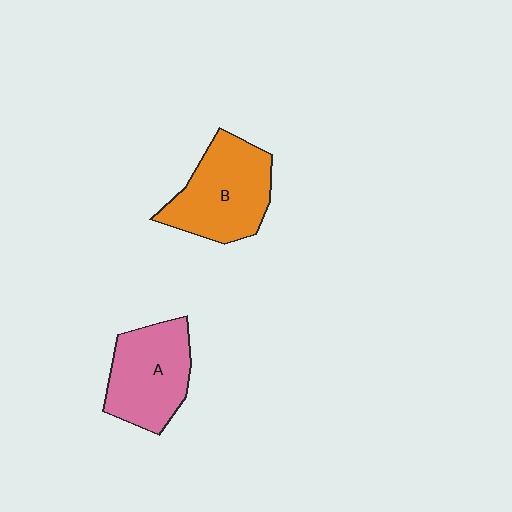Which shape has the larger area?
Shape B (orange).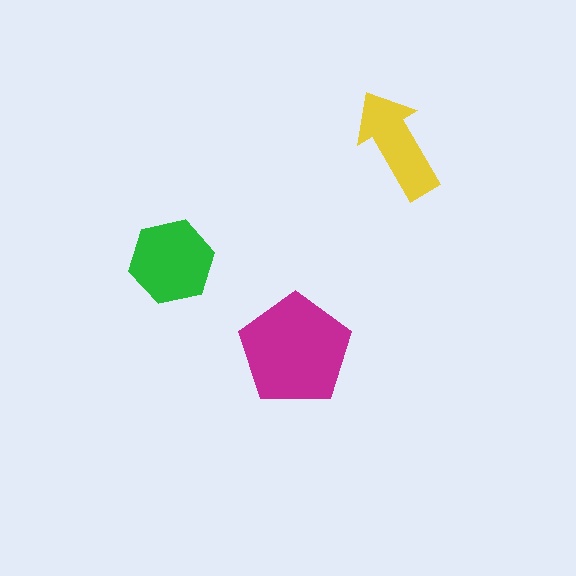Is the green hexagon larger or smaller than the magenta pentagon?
Smaller.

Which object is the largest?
The magenta pentagon.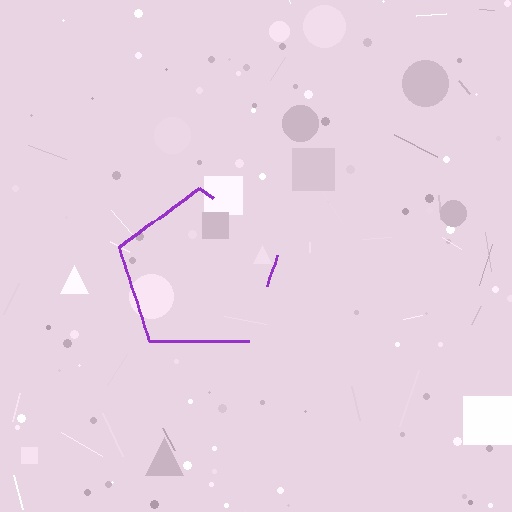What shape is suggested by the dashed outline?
The dashed outline suggests a pentagon.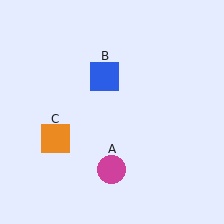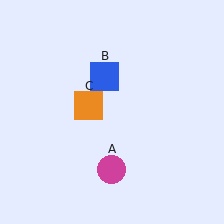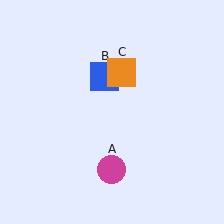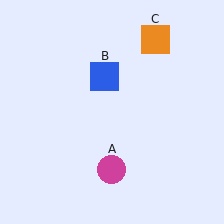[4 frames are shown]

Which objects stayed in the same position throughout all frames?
Magenta circle (object A) and blue square (object B) remained stationary.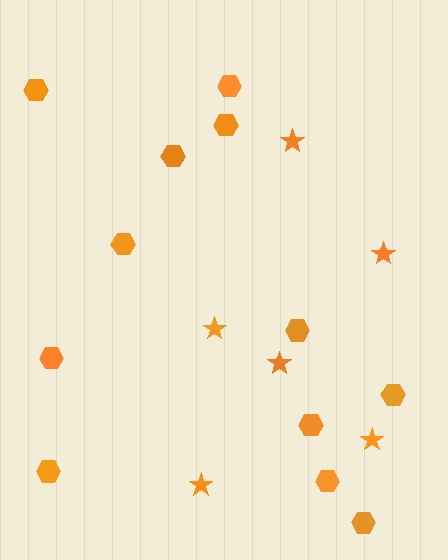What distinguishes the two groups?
There are 2 groups: one group of stars (6) and one group of hexagons (12).